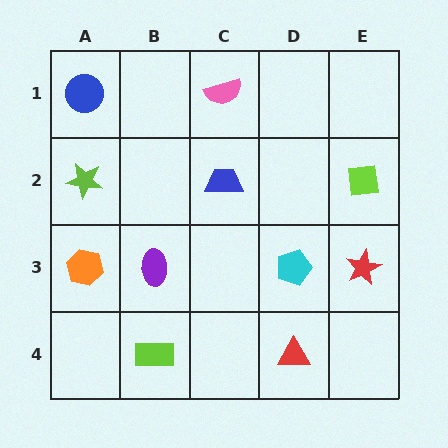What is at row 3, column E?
A red star.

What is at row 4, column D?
A red triangle.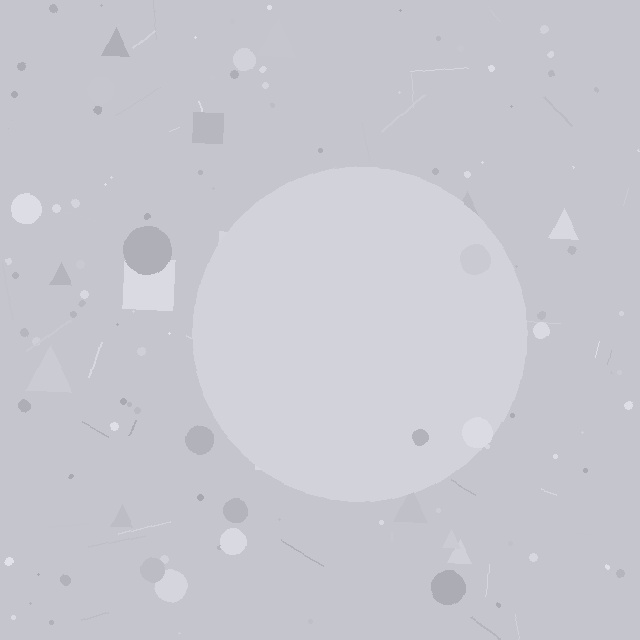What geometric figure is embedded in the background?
A circle is embedded in the background.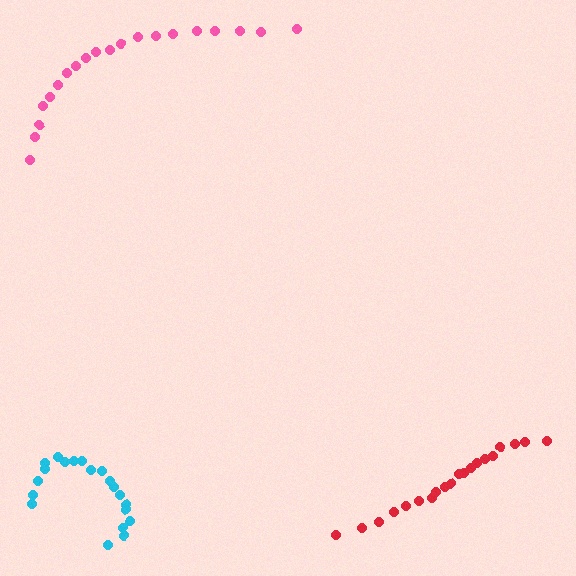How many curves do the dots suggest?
There are 3 distinct paths.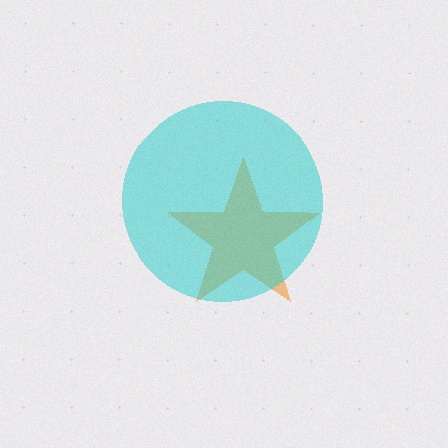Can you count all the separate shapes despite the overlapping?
Yes, there are 2 separate shapes.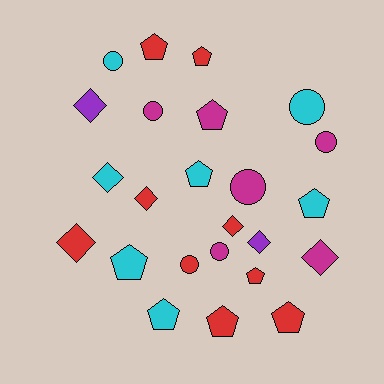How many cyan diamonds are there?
There is 1 cyan diamond.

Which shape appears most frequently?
Pentagon, with 10 objects.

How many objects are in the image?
There are 24 objects.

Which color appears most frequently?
Red, with 9 objects.